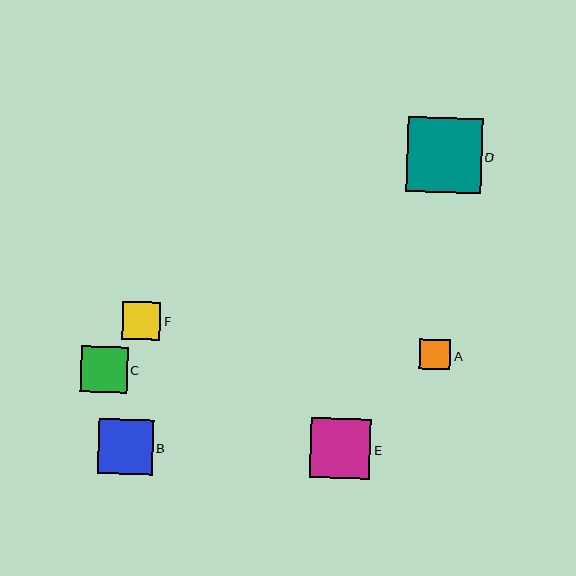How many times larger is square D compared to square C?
Square D is approximately 1.6 times the size of square C.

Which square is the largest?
Square D is the largest with a size of approximately 75 pixels.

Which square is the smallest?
Square A is the smallest with a size of approximately 31 pixels.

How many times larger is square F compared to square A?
Square F is approximately 1.2 times the size of square A.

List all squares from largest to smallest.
From largest to smallest: D, E, B, C, F, A.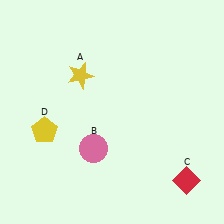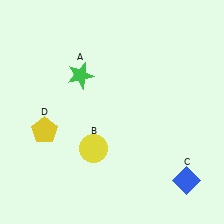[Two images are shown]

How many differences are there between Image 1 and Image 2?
There are 3 differences between the two images.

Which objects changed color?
A changed from yellow to green. B changed from pink to yellow. C changed from red to blue.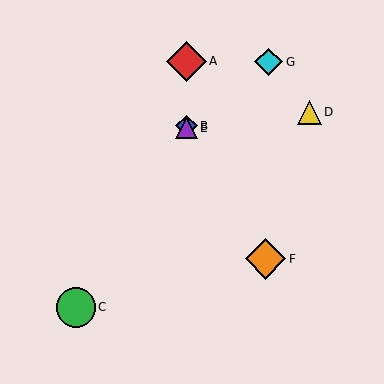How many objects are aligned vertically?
3 objects (A, B, E) are aligned vertically.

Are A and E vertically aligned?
Yes, both are at x≈186.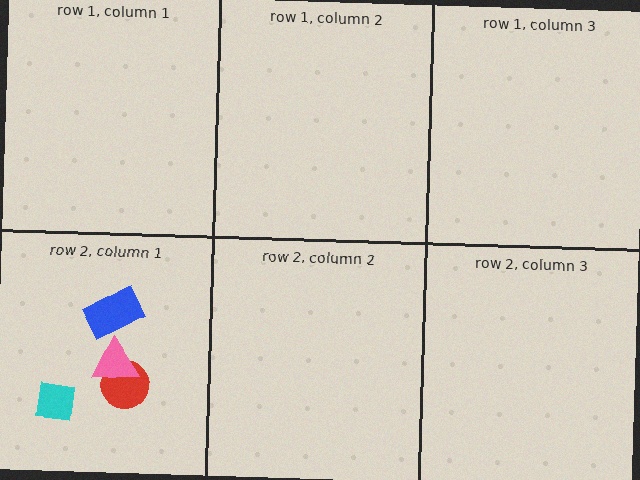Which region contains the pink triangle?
The row 2, column 1 region.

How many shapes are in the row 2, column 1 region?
4.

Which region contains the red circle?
The row 2, column 1 region.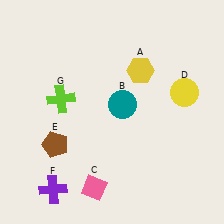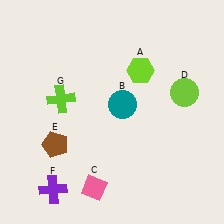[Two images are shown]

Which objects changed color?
A changed from yellow to lime. D changed from yellow to lime.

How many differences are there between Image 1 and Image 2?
There are 2 differences between the two images.